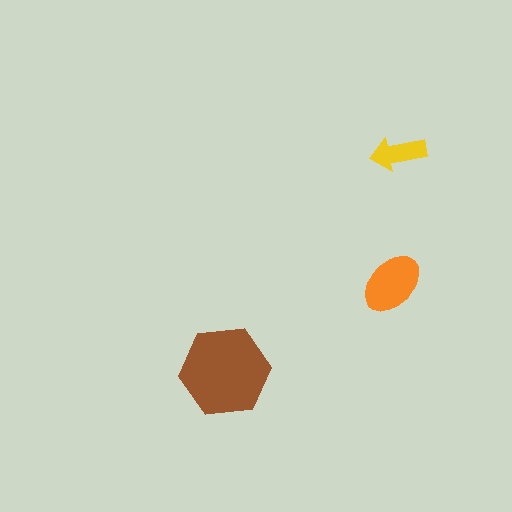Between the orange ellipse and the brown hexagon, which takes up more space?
The brown hexagon.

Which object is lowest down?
The brown hexagon is bottommost.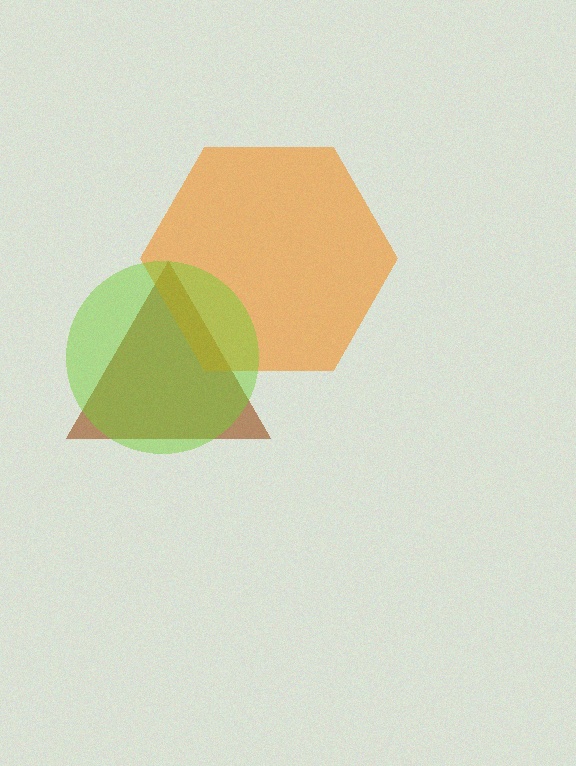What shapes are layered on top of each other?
The layered shapes are: a brown triangle, an orange hexagon, a lime circle.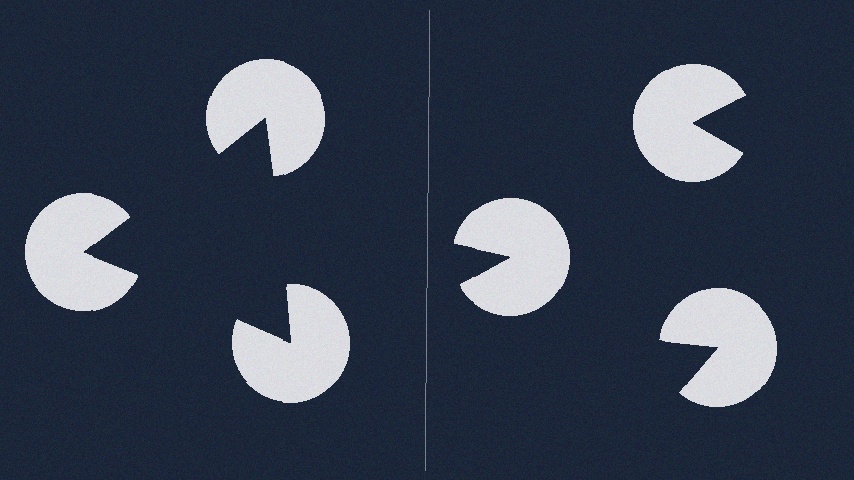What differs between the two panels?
The pac-man discs are positioned identically on both sides; only the wedge orientations differ. On the left they align to a triangle; on the right they are misaligned.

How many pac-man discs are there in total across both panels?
6 — 3 on each side.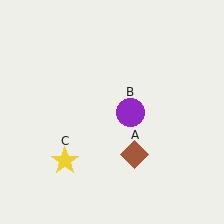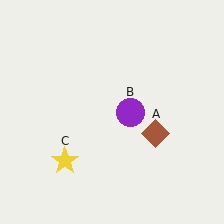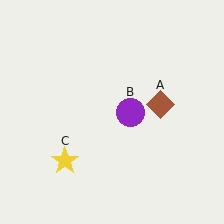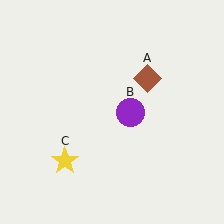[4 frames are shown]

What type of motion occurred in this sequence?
The brown diamond (object A) rotated counterclockwise around the center of the scene.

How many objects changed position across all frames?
1 object changed position: brown diamond (object A).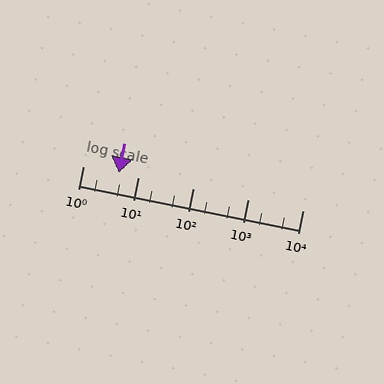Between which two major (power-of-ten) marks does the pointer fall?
The pointer is between 1 and 10.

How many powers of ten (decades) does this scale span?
The scale spans 4 decades, from 1 to 10000.